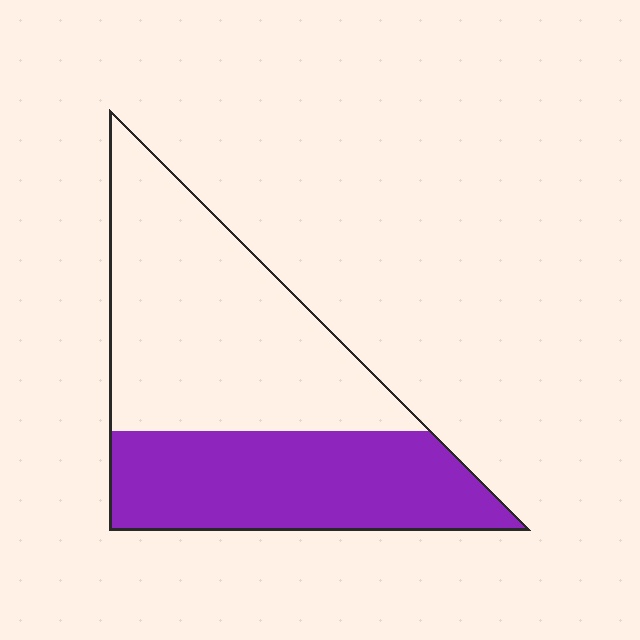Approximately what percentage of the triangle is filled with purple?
Approximately 40%.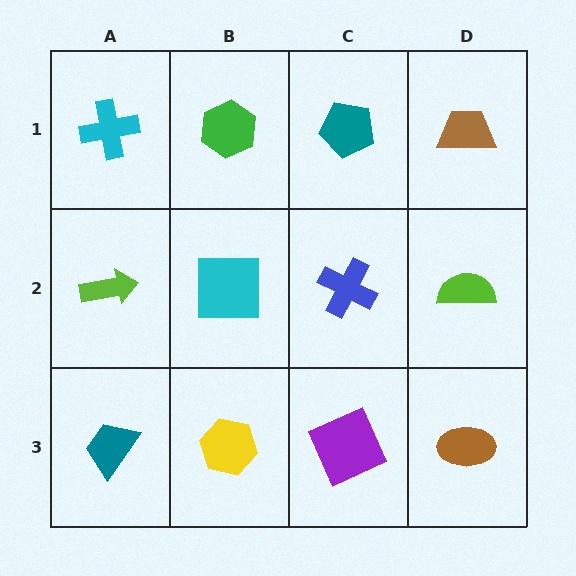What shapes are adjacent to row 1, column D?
A lime semicircle (row 2, column D), a teal pentagon (row 1, column C).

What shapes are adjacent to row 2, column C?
A teal pentagon (row 1, column C), a purple square (row 3, column C), a cyan square (row 2, column B), a lime semicircle (row 2, column D).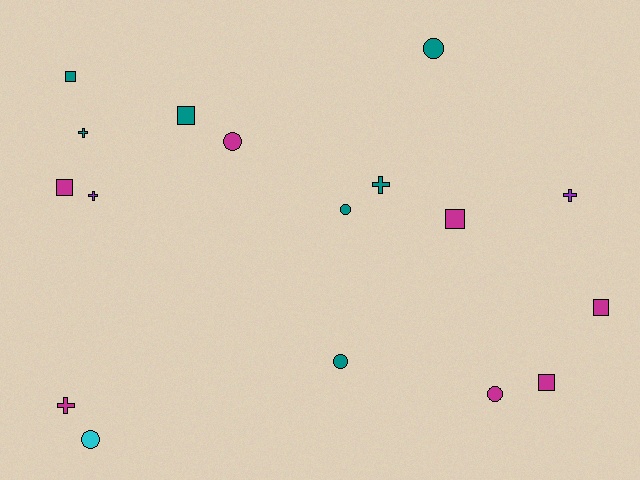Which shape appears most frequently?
Square, with 6 objects.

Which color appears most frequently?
Teal, with 7 objects.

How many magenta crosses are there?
There is 1 magenta cross.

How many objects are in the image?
There are 17 objects.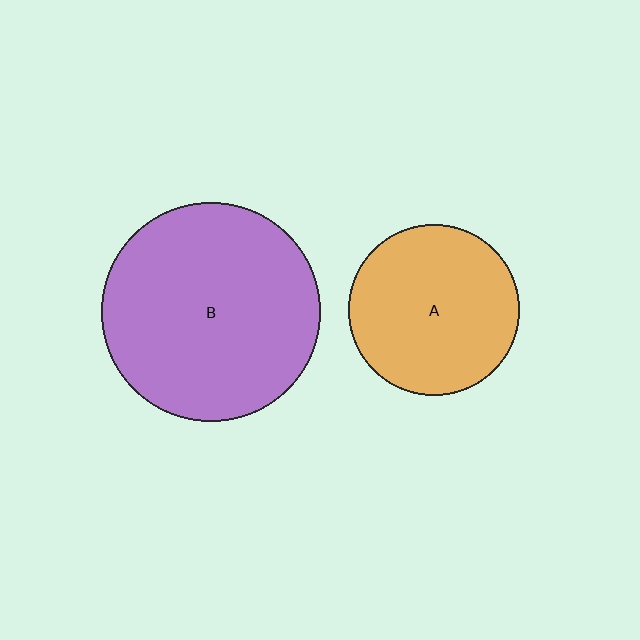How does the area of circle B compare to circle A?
Approximately 1.6 times.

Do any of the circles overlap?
No, none of the circles overlap.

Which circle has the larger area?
Circle B (purple).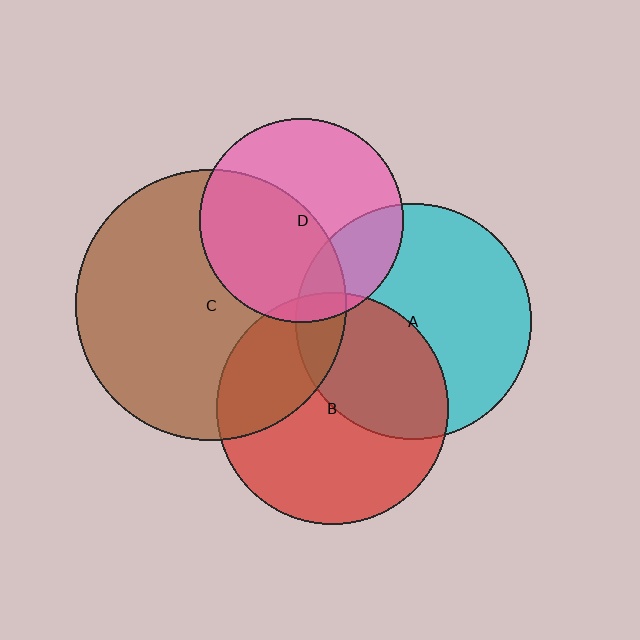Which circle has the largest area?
Circle C (brown).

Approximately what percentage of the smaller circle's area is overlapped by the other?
Approximately 25%.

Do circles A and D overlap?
Yes.